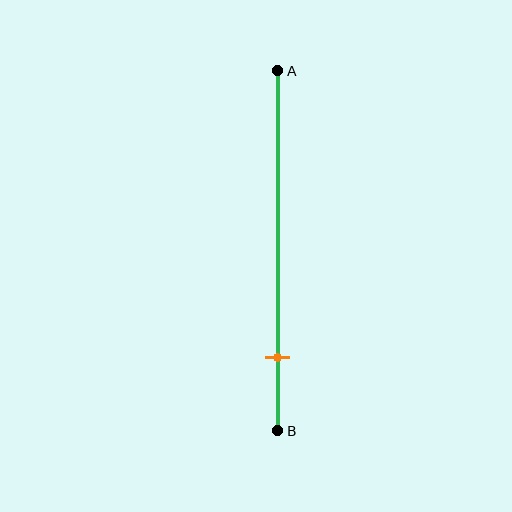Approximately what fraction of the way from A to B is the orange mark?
The orange mark is approximately 80% of the way from A to B.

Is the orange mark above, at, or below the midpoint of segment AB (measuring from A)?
The orange mark is below the midpoint of segment AB.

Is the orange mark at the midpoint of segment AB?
No, the mark is at about 80% from A, not at the 50% midpoint.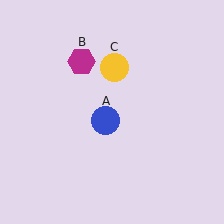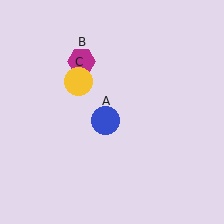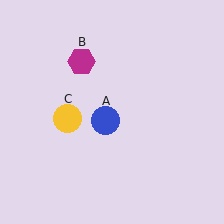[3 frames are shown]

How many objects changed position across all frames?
1 object changed position: yellow circle (object C).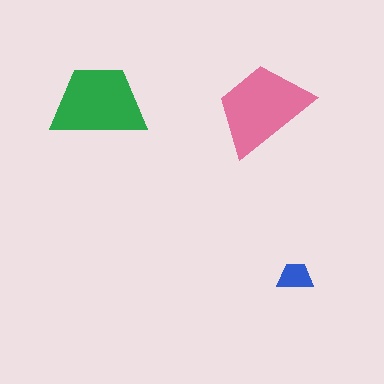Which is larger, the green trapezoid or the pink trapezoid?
The pink one.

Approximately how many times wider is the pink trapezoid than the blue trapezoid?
About 2.5 times wider.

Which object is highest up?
The green trapezoid is topmost.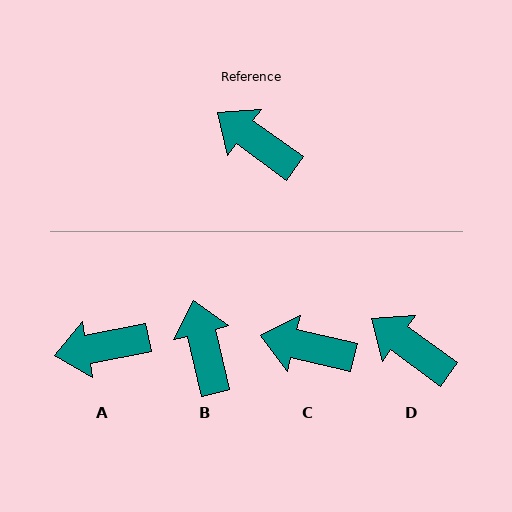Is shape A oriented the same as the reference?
No, it is off by about 46 degrees.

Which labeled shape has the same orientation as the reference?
D.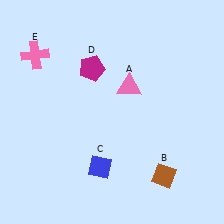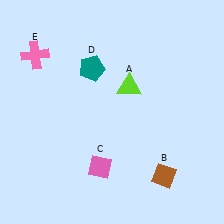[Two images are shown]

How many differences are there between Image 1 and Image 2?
There are 3 differences between the two images.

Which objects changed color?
A changed from pink to lime. C changed from blue to pink. D changed from magenta to teal.